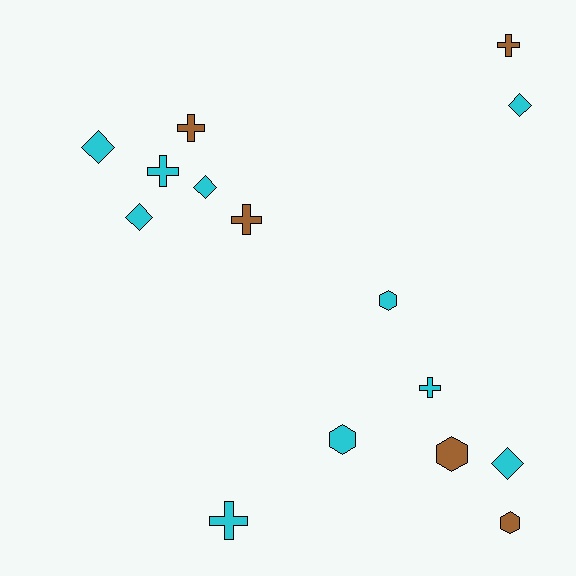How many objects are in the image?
There are 15 objects.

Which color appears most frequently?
Cyan, with 10 objects.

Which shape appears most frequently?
Cross, with 6 objects.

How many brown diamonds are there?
There are no brown diamonds.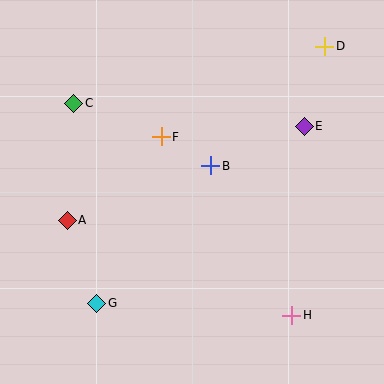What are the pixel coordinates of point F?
Point F is at (161, 137).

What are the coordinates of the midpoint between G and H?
The midpoint between G and H is at (194, 309).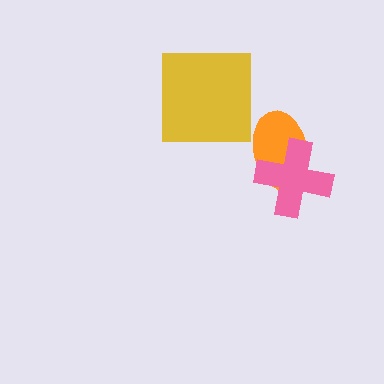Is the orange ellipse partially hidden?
Yes, it is partially covered by another shape.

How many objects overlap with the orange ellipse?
1 object overlaps with the orange ellipse.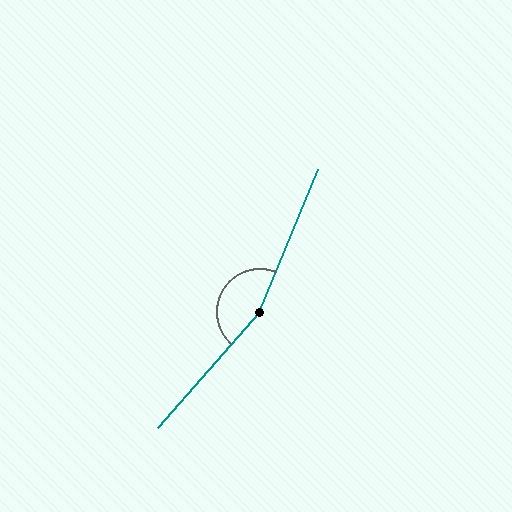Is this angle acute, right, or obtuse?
It is obtuse.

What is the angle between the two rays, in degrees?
Approximately 161 degrees.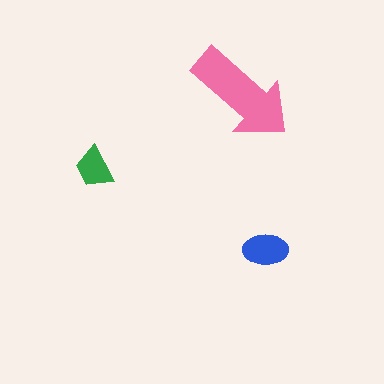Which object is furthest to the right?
The blue ellipse is rightmost.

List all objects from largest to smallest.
The pink arrow, the blue ellipse, the green trapezoid.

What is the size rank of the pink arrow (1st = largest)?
1st.